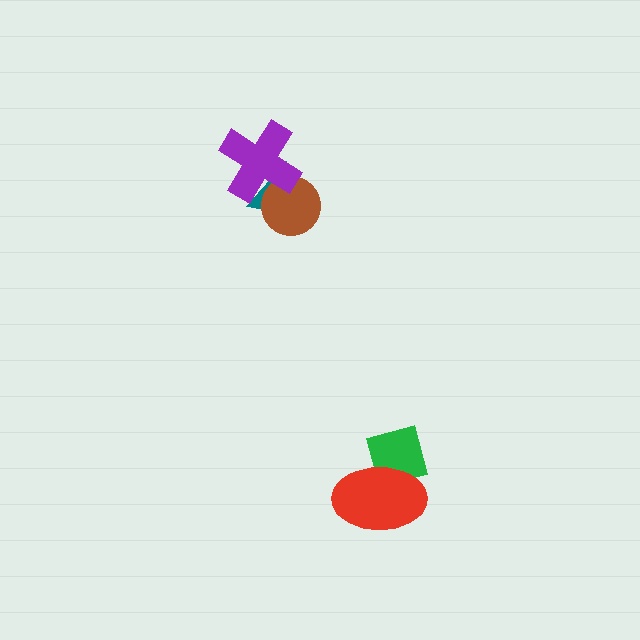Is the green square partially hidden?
Yes, it is partially covered by another shape.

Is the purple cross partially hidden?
No, no other shape covers it.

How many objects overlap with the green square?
1 object overlaps with the green square.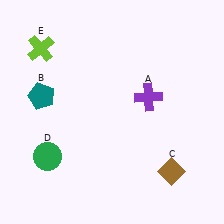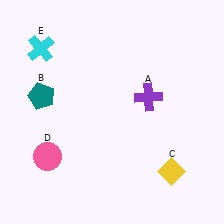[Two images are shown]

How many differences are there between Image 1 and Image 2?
There are 3 differences between the two images.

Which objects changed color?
C changed from brown to yellow. D changed from green to pink. E changed from lime to cyan.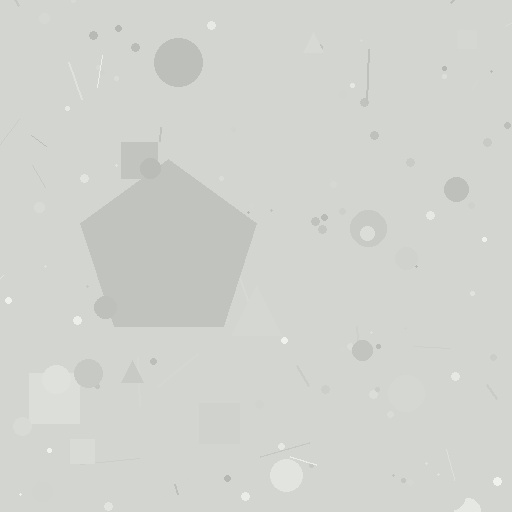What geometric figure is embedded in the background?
A pentagon is embedded in the background.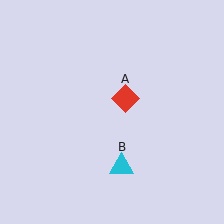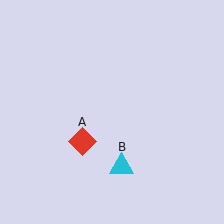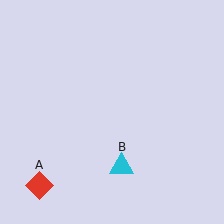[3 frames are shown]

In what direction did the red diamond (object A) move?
The red diamond (object A) moved down and to the left.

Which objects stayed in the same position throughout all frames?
Cyan triangle (object B) remained stationary.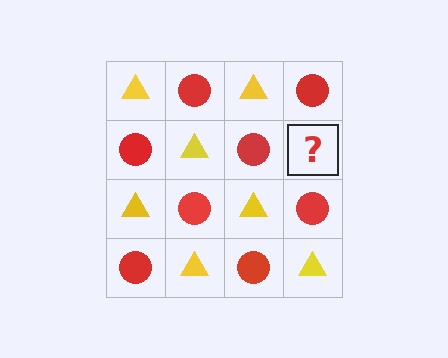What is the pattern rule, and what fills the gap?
The rule is that it alternates yellow triangle and red circle in a checkerboard pattern. The gap should be filled with a yellow triangle.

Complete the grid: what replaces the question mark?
The question mark should be replaced with a yellow triangle.